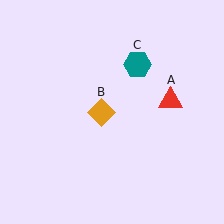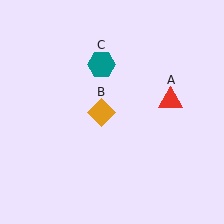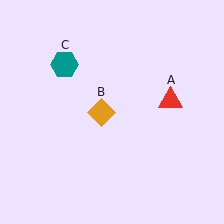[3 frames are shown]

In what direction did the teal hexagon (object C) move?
The teal hexagon (object C) moved left.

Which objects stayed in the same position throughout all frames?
Red triangle (object A) and orange diamond (object B) remained stationary.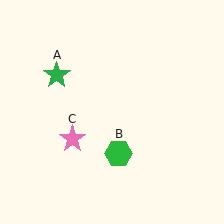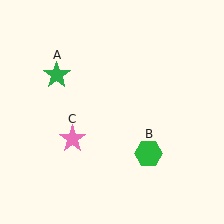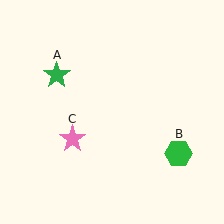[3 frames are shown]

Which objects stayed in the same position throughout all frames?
Green star (object A) and pink star (object C) remained stationary.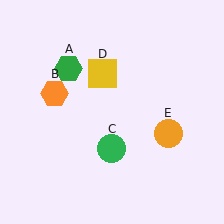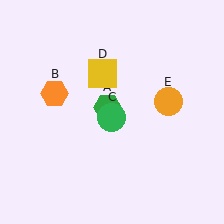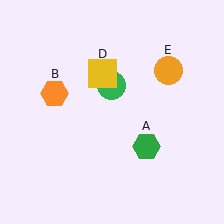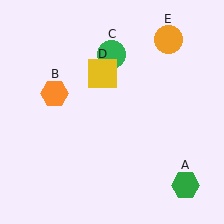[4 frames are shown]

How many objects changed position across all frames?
3 objects changed position: green hexagon (object A), green circle (object C), orange circle (object E).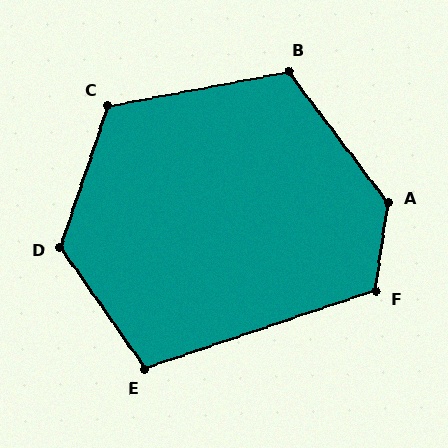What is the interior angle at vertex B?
Approximately 116 degrees (obtuse).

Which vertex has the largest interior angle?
A, at approximately 135 degrees.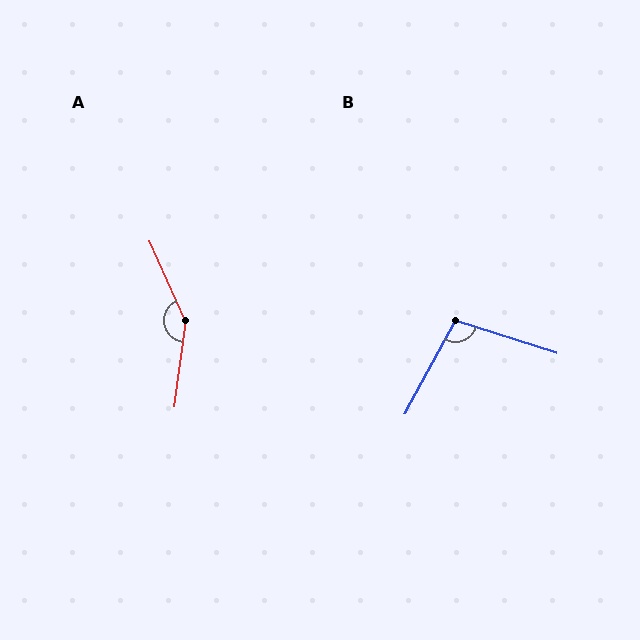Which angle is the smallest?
B, at approximately 101 degrees.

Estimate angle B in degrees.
Approximately 101 degrees.